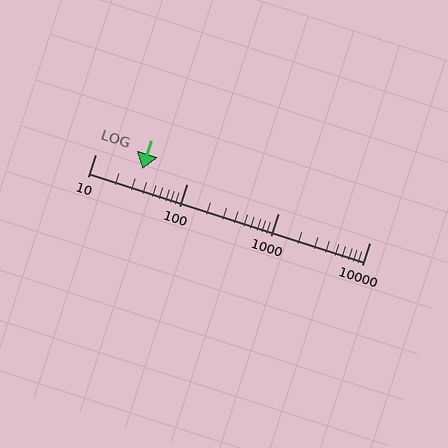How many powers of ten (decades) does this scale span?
The scale spans 3 decades, from 10 to 10000.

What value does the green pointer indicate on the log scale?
The pointer indicates approximately 33.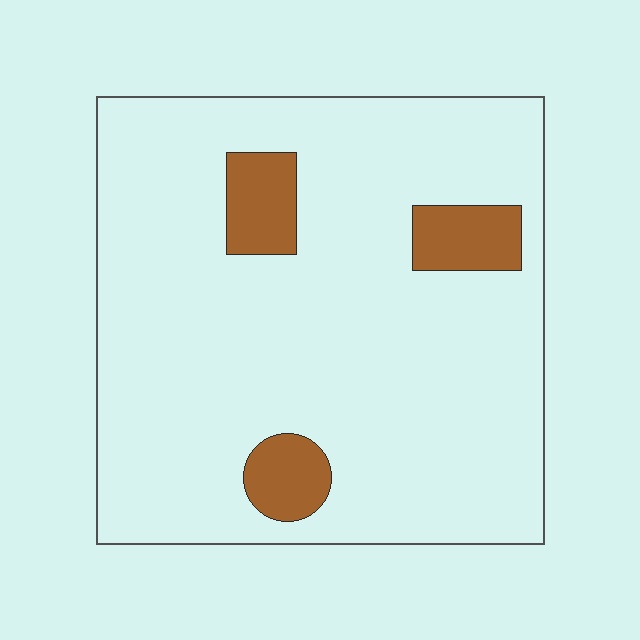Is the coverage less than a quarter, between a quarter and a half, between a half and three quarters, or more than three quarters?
Less than a quarter.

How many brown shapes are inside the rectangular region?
3.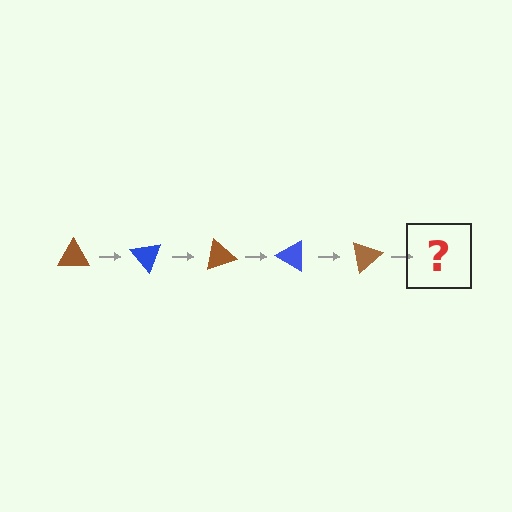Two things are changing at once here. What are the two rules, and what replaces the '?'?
The two rules are that it rotates 50 degrees each step and the color cycles through brown and blue. The '?' should be a blue triangle, rotated 250 degrees from the start.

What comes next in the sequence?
The next element should be a blue triangle, rotated 250 degrees from the start.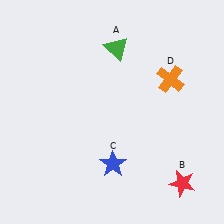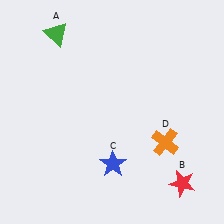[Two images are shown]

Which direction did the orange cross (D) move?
The orange cross (D) moved down.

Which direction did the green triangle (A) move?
The green triangle (A) moved left.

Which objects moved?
The objects that moved are: the green triangle (A), the orange cross (D).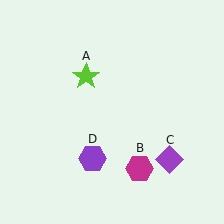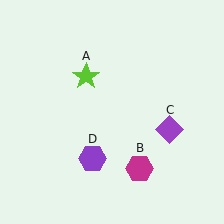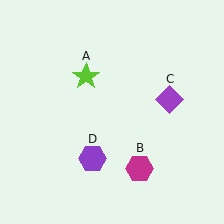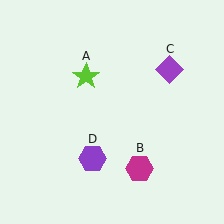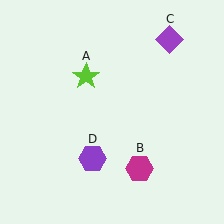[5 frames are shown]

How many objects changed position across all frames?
1 object changed position: purple diamond (object C).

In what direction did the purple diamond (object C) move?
The purple diamond (object C) moved up.